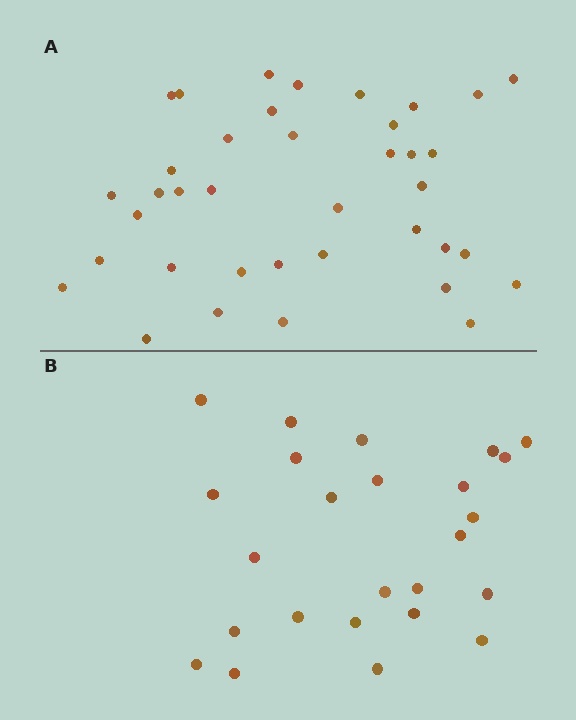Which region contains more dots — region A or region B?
Region A (the top region) has more dots.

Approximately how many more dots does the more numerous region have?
Region A has approximately 15 more dots than region B.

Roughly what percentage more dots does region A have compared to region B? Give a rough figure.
About 50% more.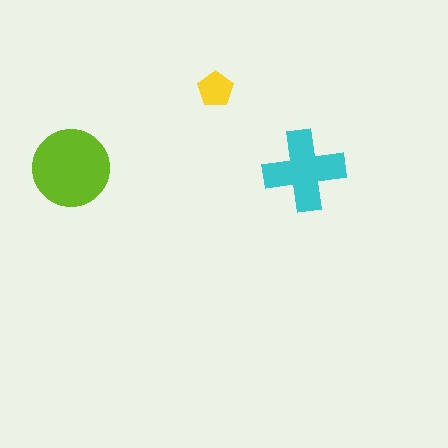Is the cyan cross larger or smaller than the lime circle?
Smaller.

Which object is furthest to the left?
The lime circle is leftmost.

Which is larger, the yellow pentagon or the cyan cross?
The cyan cross.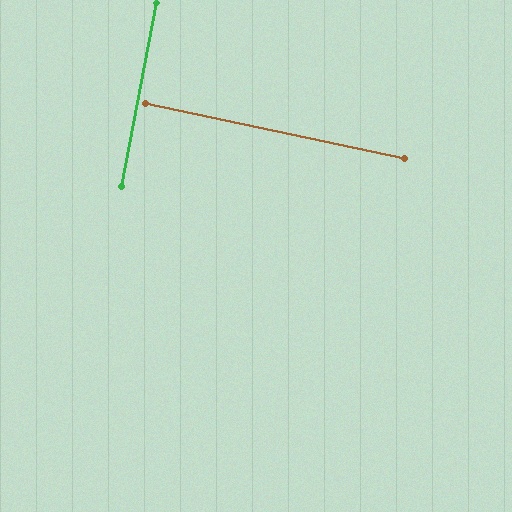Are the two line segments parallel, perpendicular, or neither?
Perpendicular — they meet at approximately 89°.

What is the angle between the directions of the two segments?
Approximately 89 degrees.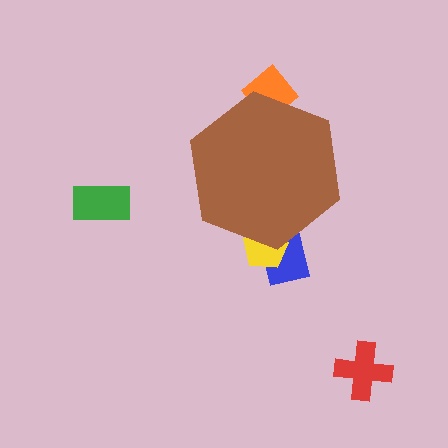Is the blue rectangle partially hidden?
Yes, the blue rectangle is partially hidden behind the brown hexagon.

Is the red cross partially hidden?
No, the red cross is fully visible.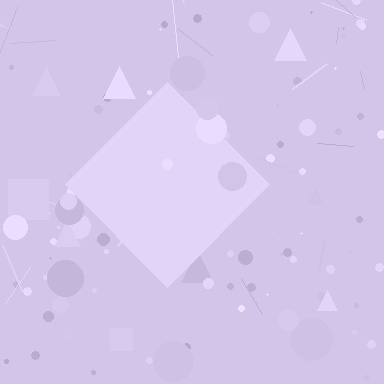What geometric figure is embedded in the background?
A diamond is embedded in the background.